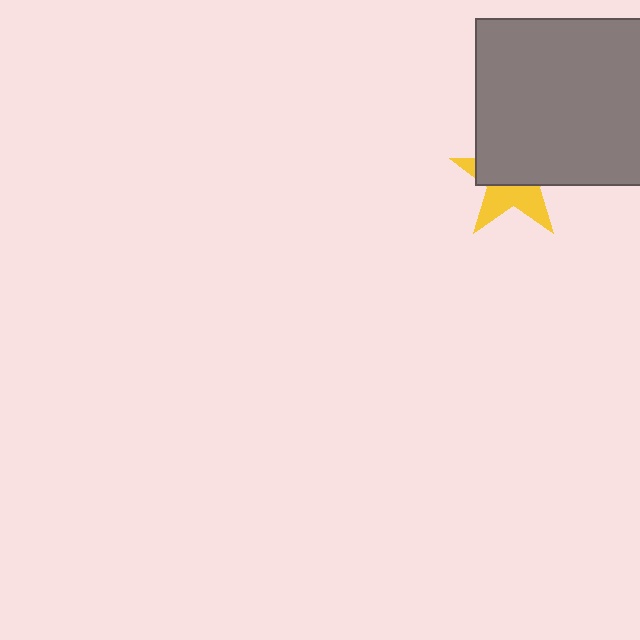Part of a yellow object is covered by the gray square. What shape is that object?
It is a star.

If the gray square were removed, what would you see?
You would see the complete yellow star.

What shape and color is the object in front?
The object in front is a gray square.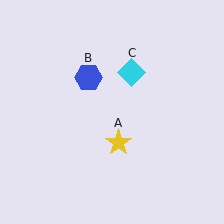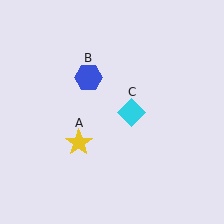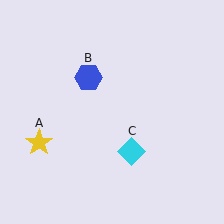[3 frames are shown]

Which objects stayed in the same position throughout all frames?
Blue hexagon (object B) remained stationary.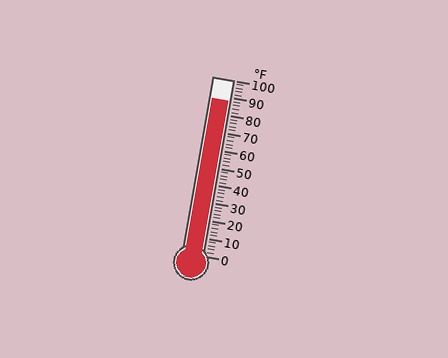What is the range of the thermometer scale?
The thermometer scale ranges from 0°F to 100°F.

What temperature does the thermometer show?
The thermometer shows approximately 88°F.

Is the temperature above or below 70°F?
The temperature is above 70°F.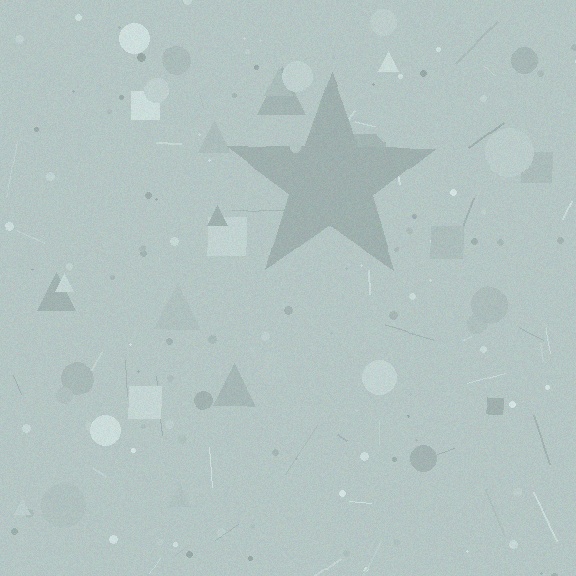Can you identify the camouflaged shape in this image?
The camouflaged shape is a star.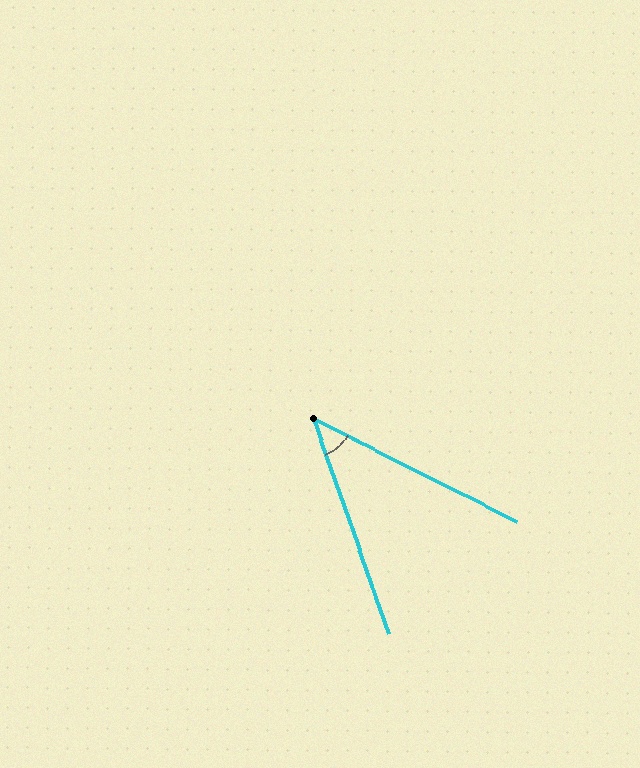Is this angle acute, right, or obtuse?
It is acute.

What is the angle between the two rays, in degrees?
Approximately 44 degrees.